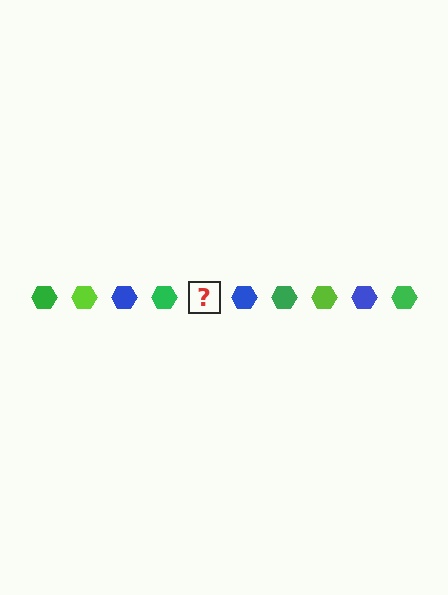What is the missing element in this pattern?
The missing element is a lime hexagon.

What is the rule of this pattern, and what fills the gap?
The rule is that the pattern cycles through green, lime, blue hexagons. The gap should be filled with a lime hexagon.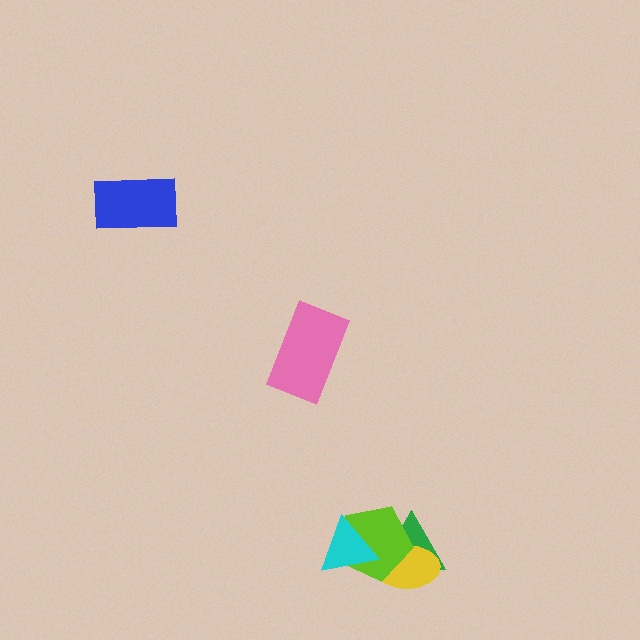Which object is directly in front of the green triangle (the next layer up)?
The yellow ellipse is directly in front of the green triangle.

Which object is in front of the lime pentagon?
The cyan triangle is in front of the lime pentagon.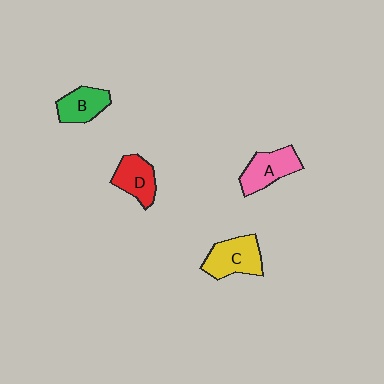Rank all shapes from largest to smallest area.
From largest to smallest: C (yellow), A (pink), D (red), B (green).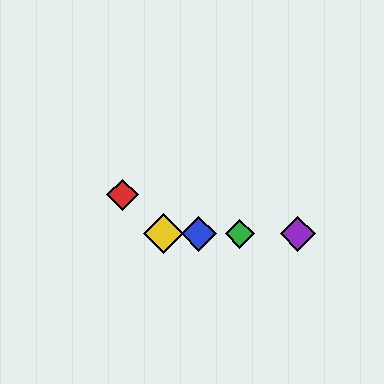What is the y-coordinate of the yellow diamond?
The yellow diamond is at y≈234.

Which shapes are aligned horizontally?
The blue diamond, the green diamond, the yellow diamond, the purple diamond are aligned horizontally.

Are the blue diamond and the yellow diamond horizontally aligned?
Yes, both are at y≈234.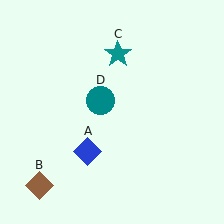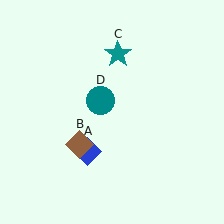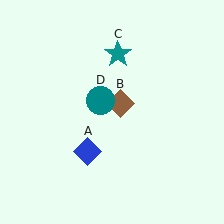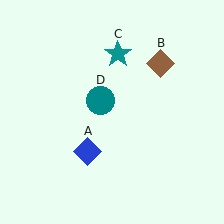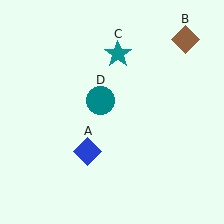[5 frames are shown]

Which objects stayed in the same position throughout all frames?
Blue diamond (object A) and teal star (object C) and teal circle (object D) remained stationary.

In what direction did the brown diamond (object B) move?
The brown diamond (object B) moved up and to the right.